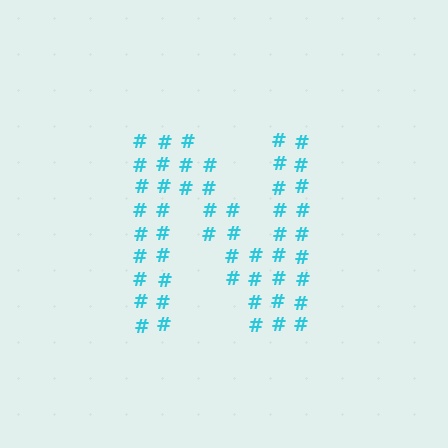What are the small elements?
The small elements are hash symbols.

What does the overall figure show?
The overall figure shows the letter N.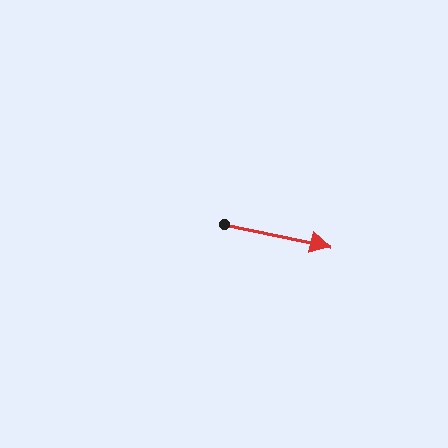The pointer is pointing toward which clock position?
Roughly 3 o'clock.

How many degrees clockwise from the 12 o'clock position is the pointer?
Approximately 102 degrees.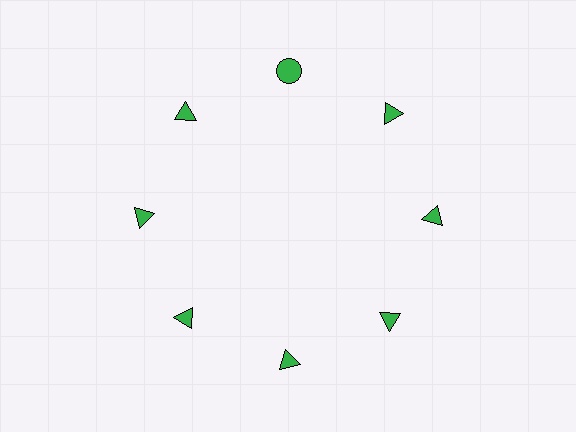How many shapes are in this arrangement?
There are 8 shapes arranged in a ring pattern.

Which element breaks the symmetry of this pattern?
The green circle at roughly the 12 o'clock position breaks the symmetry. All other shapes are green triangles.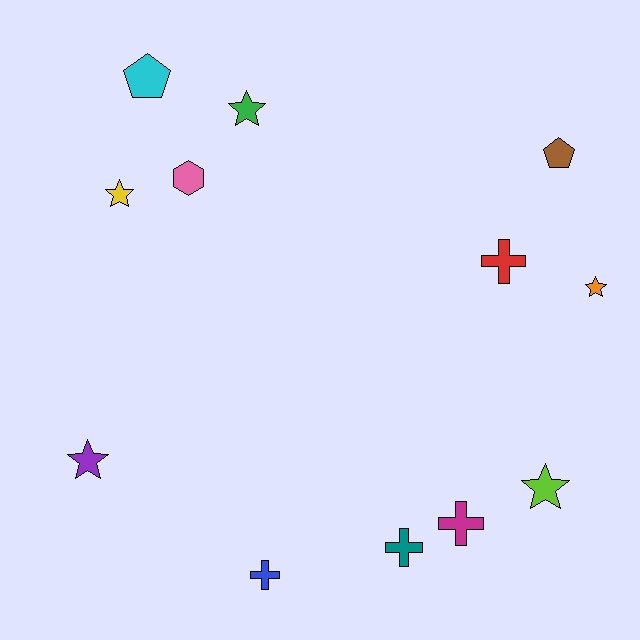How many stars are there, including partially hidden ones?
There are 5 stars.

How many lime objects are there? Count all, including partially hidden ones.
There is 1 lime object.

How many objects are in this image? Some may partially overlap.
There are 12 objects.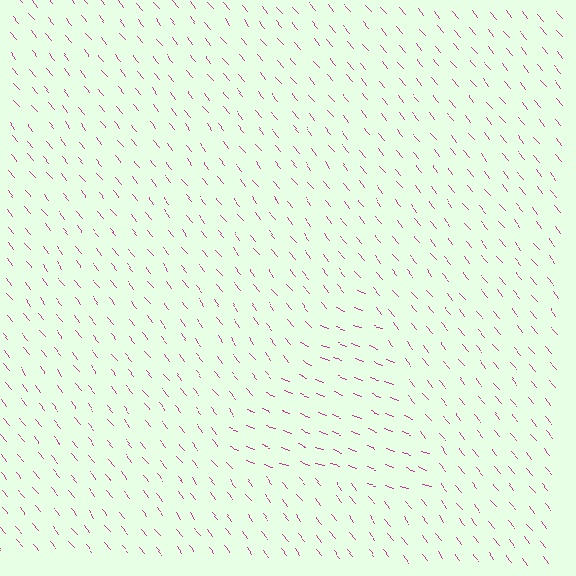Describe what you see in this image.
The image is filled with small magenta line segments. A triangle region in the image has lines oriented differently from the surrounding lines, creating a visible texture boundary.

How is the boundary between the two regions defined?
The boundary is defined purely by a change in line orientation (approximately 31 degrees difference). All lines are the same color and thickness.